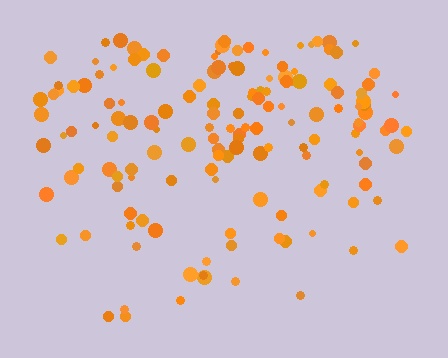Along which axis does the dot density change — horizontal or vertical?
Vertical.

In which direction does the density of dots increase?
From bottom to top, with the top side densest.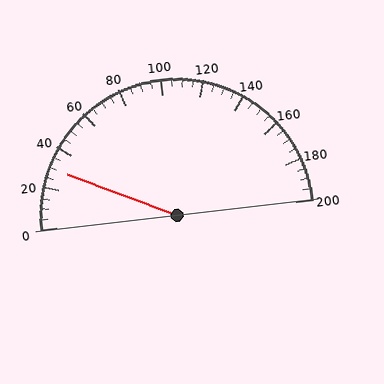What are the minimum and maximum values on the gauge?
The gauge ranges from 0 to 200.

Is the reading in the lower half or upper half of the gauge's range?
The reading is in the lower half of the range (0 to 200).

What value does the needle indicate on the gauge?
The needle indicates approximately 30.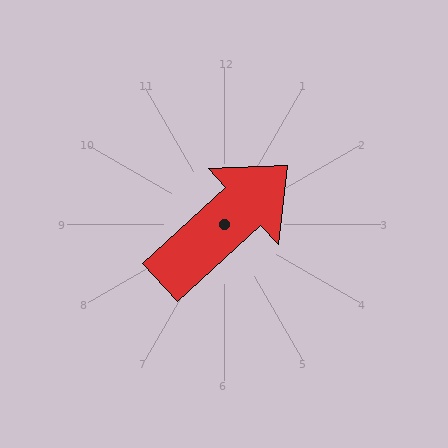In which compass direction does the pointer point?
Northeast.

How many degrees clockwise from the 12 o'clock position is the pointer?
Approximately 48 degrees.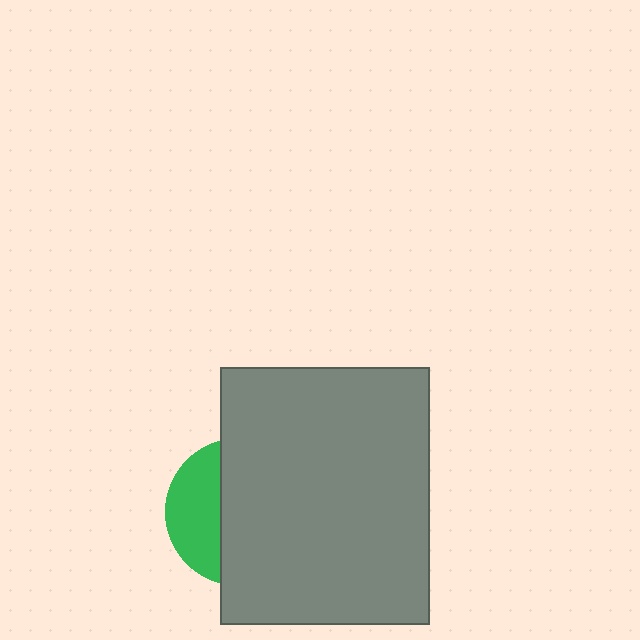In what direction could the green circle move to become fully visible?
The green circle could move left. That would shift it out from behind the gray rectangle entirely.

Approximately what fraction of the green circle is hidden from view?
Roughly 67% of the green circle is hidden behind the gray rectangle.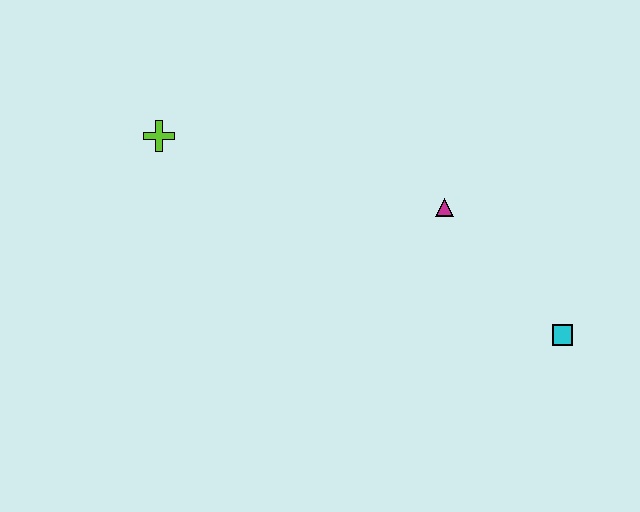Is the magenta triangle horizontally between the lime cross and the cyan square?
Yes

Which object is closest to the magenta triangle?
The cyan square is closest to the magenta triangle.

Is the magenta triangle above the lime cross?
No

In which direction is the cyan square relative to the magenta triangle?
The cyan square is below the magenta triangle.